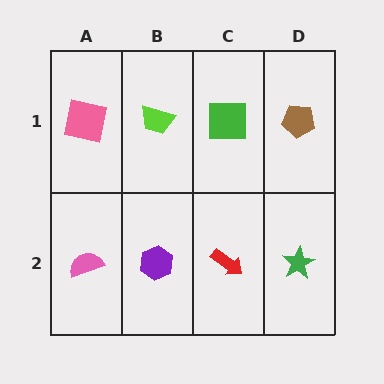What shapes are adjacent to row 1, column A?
A pink semicircle (row 2, column A), a lime trapezoid (row 1, column B).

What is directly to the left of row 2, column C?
A purple hexagon.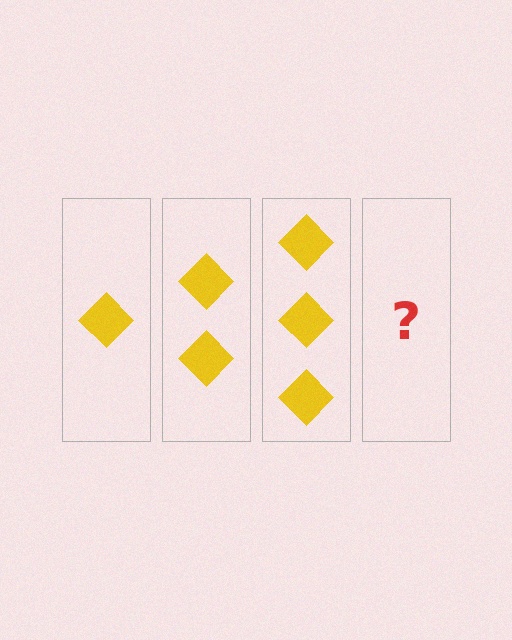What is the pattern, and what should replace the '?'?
The pattern is that each step adds one more diamond. The '?' should be 4 diamonds.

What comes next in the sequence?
The next element should be 4 diamonds.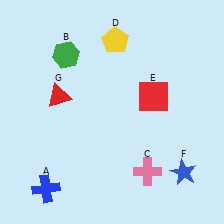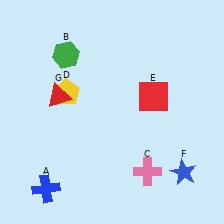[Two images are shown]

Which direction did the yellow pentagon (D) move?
The yellow pentagon (D) moved down.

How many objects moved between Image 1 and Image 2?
1 object moved between the two images.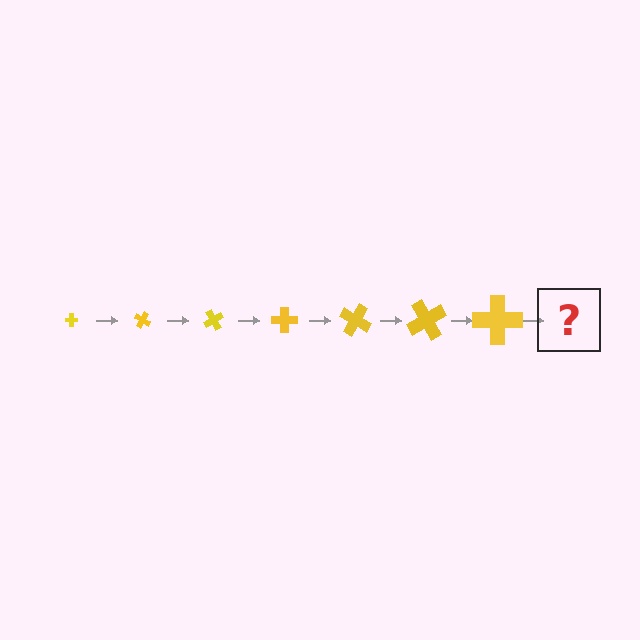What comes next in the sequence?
The next element should be a cross, larger than the previous one and rotated 210 degrees from the start.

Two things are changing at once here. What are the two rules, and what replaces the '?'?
The two rules are that the cross grows larger each step and it rotates 30 degrees each step. The '?' should be a cross, larger than the previous one and rotated 210 degrees from the start.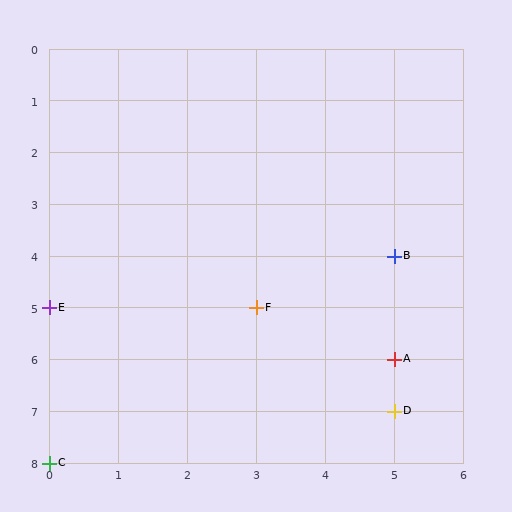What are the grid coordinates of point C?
Point C is at grid coordinates (0, 8).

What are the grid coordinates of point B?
Point B is at grid coordinates (5, 4).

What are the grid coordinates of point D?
Point D is at grid coordinates (5, 7).